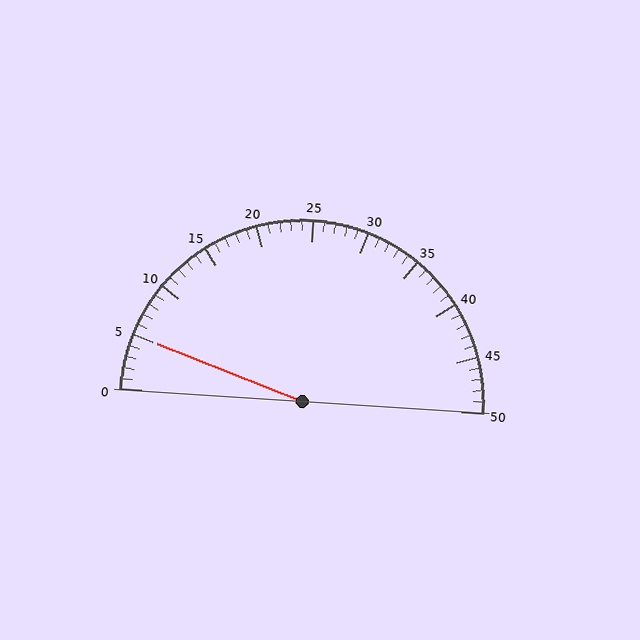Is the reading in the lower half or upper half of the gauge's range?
The reading is in the lower half of the range (0 to 50).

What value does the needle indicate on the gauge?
The needle indicates approximately 5.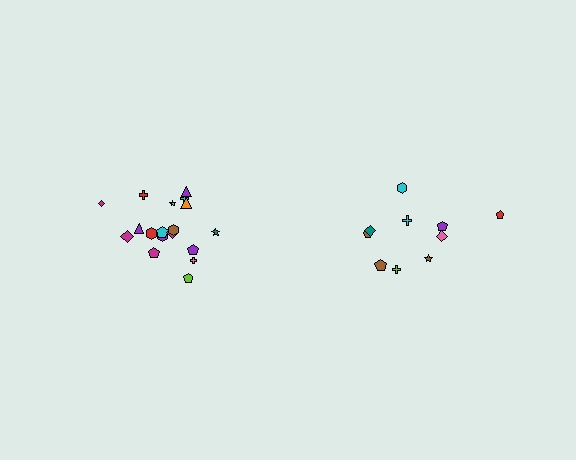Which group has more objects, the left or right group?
The left group.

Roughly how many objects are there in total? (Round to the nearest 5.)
Roughly 30 objects in total.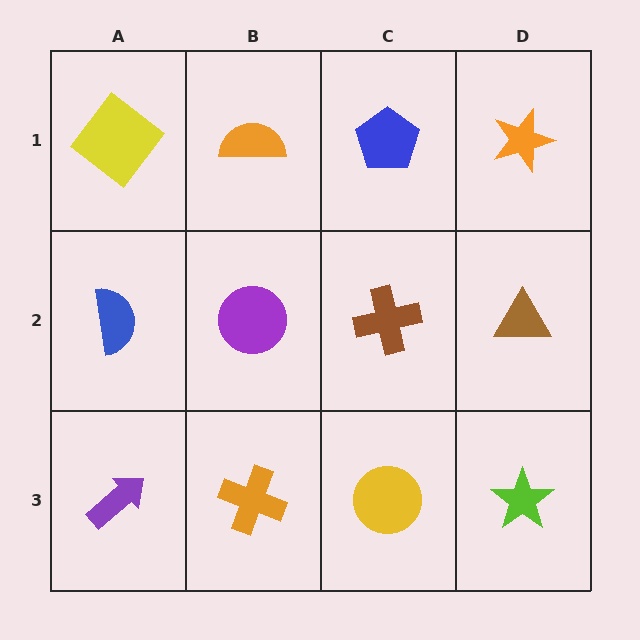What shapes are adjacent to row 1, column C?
A brown cross (row 2, column C), an orange semicircle (row 1, column B), an orange star (row 1, column D).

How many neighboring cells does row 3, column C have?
3.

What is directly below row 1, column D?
A brown triangle.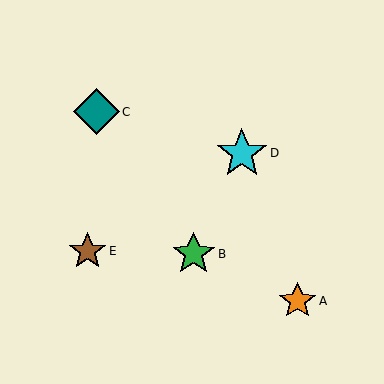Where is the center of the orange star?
The center of the orange star is at (298, 301).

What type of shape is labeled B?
Shape B is a green star.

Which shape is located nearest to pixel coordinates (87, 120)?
The teal diamond (labeled C) at (96, 112) is nearest to that location.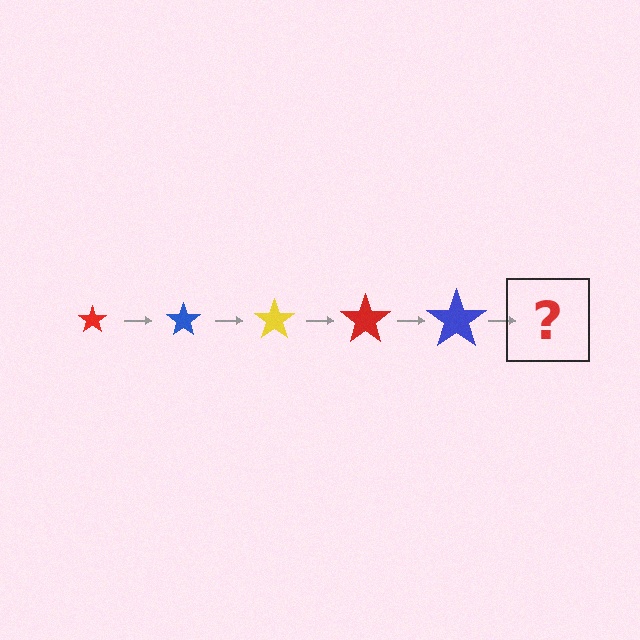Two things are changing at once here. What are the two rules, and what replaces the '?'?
The two rules are that the star grows larger each step and the color cycles through red, blue, and yellow. The '?' should be a yellow star, larger than the previous one.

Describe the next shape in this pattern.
It should be a yellow star, larger than the previous one.